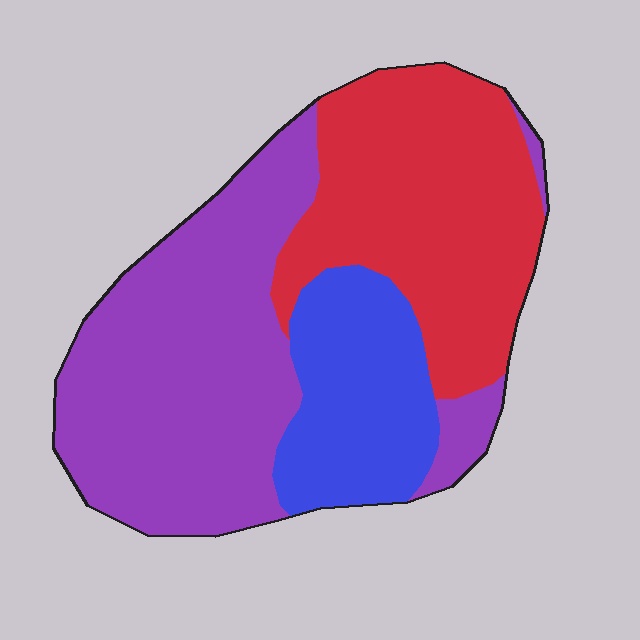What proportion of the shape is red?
Red takes up between a quarter and a half of the shape.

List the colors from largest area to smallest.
From largest to smallest: purple, red, blue.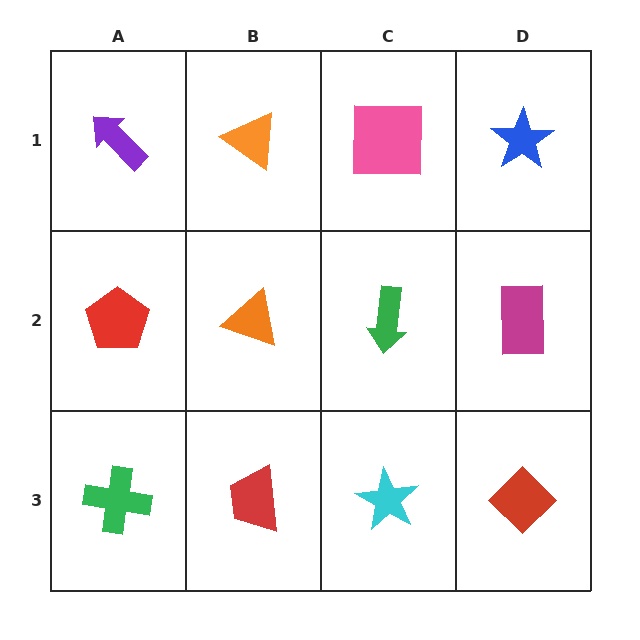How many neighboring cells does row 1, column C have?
3.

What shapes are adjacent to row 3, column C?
A green arrow (row 2, column C), a red trapezoid (row 3, column B), a red diamond (row 3, column D).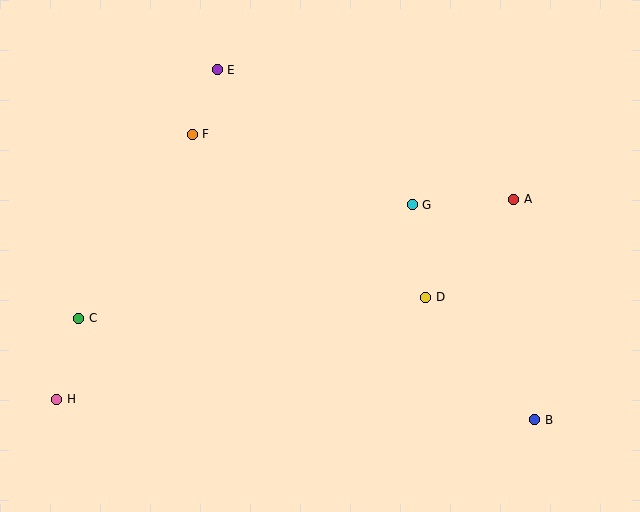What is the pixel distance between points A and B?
The distance between A and B is 221 pixels.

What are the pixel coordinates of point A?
Point A is at (514, 199).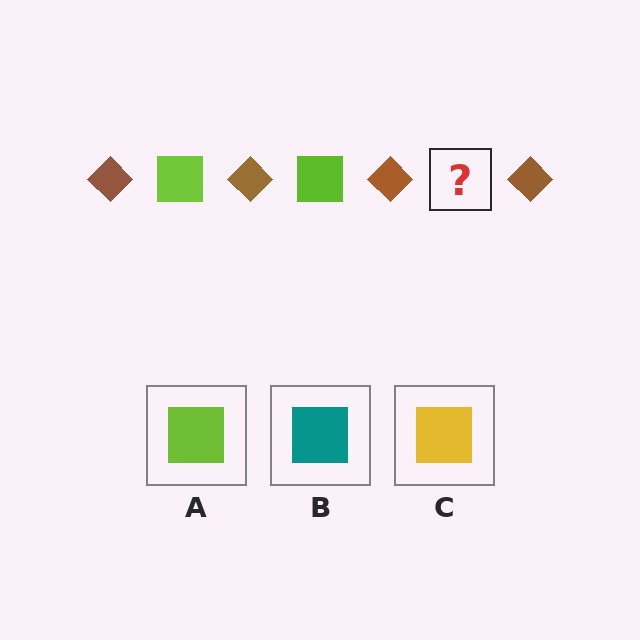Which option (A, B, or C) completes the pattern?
A.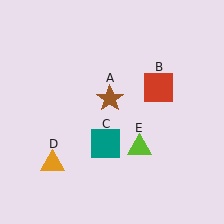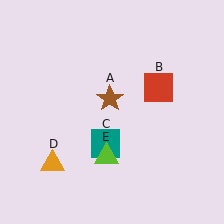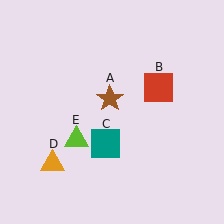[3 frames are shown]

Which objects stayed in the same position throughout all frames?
Brown star (object A) and red square (object B) and teal square (object C) and orange triangle (object D) remained stationary.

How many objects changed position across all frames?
1 object changed position: lime triangle (object E).